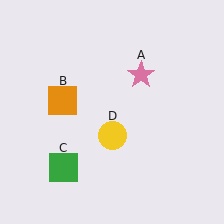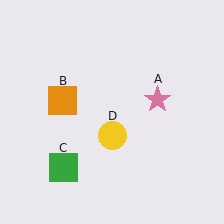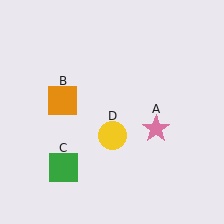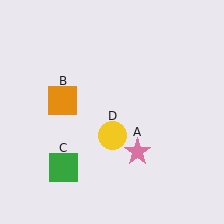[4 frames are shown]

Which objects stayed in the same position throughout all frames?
Orange square (object B) and green square (object C) and yellow circle (object D) remained stationary.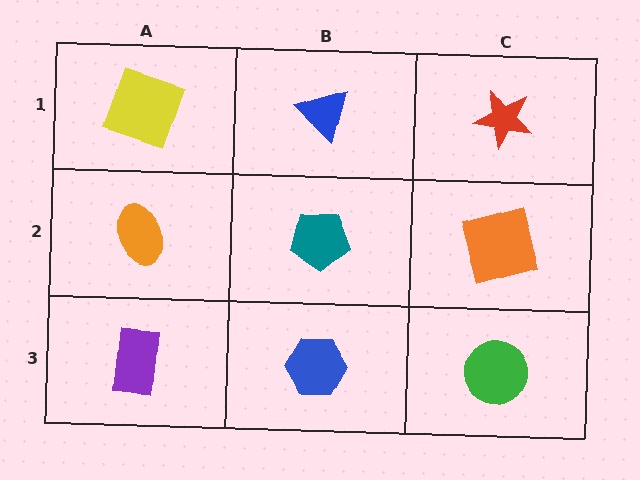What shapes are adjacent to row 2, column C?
A red star (row 1, column C), a green circle (row 3, column C), a teal pentagon (row 2, column B).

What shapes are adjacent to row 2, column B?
A blue triangle (row 1, column B), a blue hexagon (row 3, column B), an orange ellipse (row 2, column A), an orange square (row 2, column C).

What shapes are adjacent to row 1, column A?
An orange ellipse (row 2, column A), a blue triangle (row 1, column B).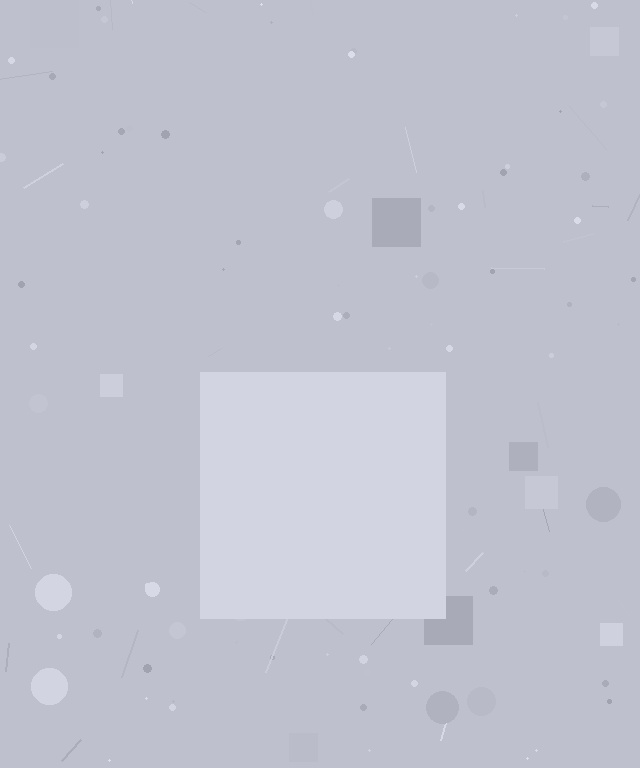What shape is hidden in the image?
A square is hidden in the image.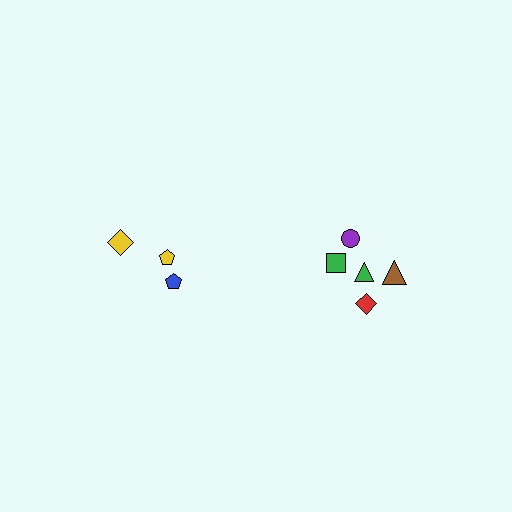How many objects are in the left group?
There are 3 objects.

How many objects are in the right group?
There are 5 objects.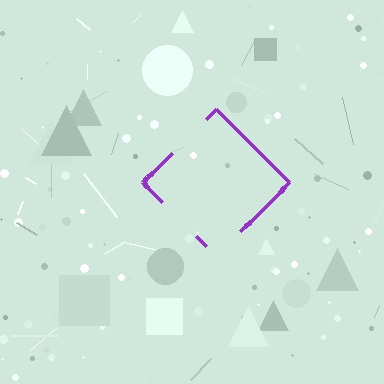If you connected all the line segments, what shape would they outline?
They would outline a diamond.